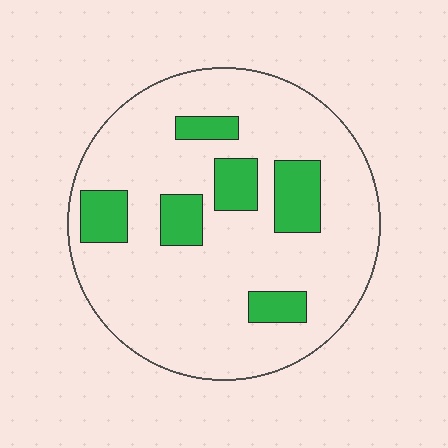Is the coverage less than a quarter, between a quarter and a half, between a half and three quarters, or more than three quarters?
Less than a quarter.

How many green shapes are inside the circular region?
6.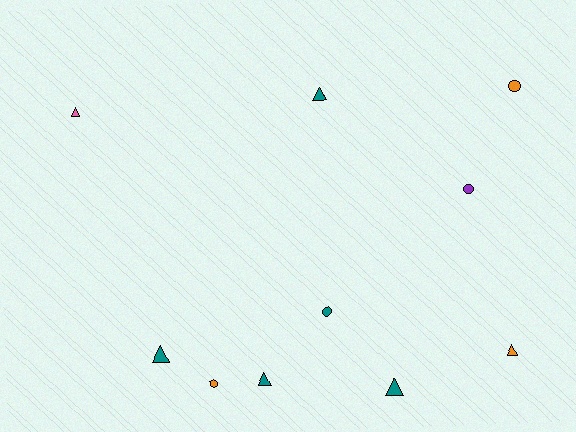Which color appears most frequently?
Teal, with 5 objects.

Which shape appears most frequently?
Triangle, with 6 objects.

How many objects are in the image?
There are 10 objects.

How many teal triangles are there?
There are 4 teal triangles.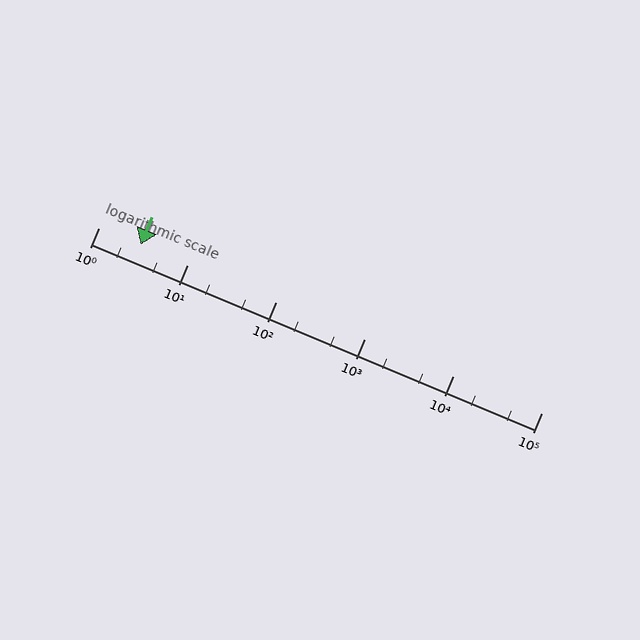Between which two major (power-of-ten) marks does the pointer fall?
The pointer is between 1 and 10.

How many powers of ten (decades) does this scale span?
The scale spans 5 decades, from 1 to 100000.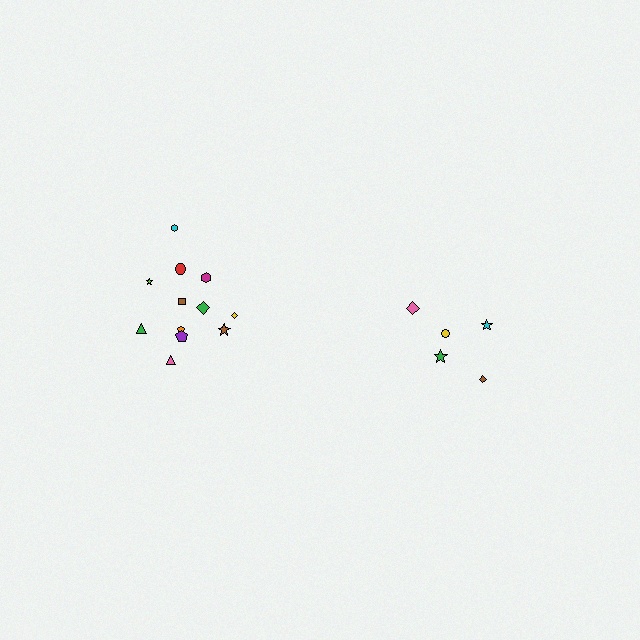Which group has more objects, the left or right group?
The left group.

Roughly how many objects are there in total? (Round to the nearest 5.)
Roughly 15 objects in total.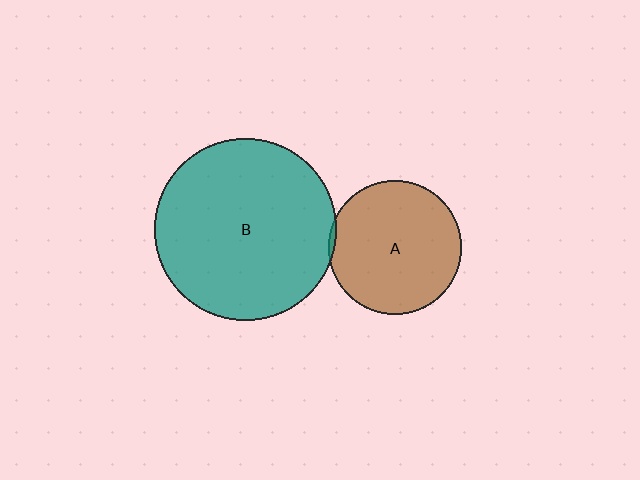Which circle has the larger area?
Circle B (teal).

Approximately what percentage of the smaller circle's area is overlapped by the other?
Approximately 5%.